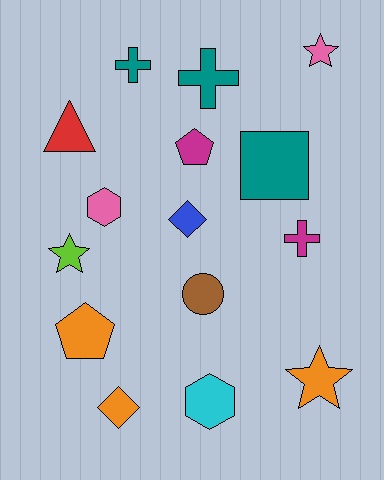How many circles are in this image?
There is 1 circle.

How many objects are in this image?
There are 15 objects.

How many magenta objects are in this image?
There are 2 magenta objects.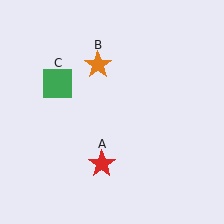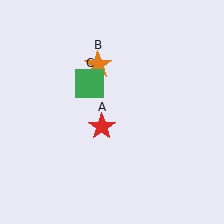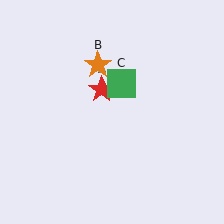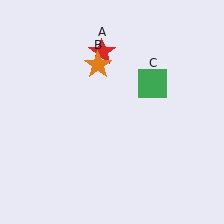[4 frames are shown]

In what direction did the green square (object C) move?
The green square (object C) moved right.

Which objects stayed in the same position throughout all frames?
Orange star (object B) remained stationary.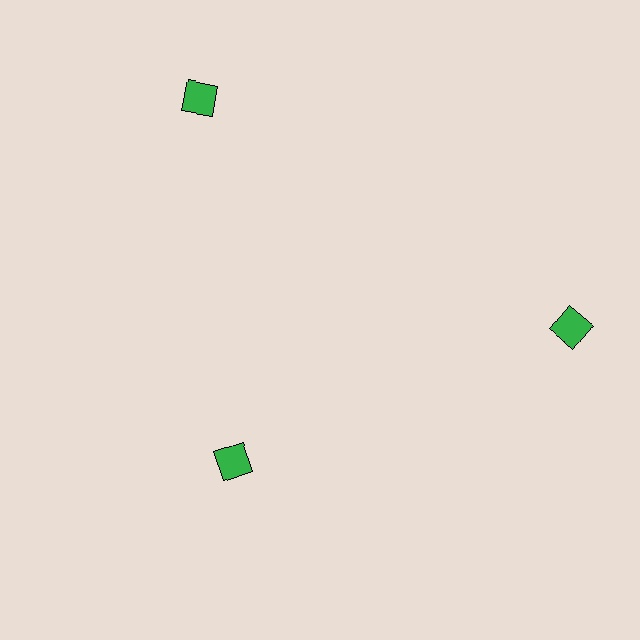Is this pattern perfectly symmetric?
No. The 3 green squares are arranged in a ring, but one element near the 7 o'clock position is pulled inward toward the center, breaking the 3-fold rotational symmetry.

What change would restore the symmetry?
The symmetry would be restored by moving it outward, back onto the ring so that all 3 squares sit at equal angles and equal distance from the center.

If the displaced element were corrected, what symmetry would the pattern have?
It would have 3-fold rotational symmetry — the pattern would map onto itself every 120 degrees.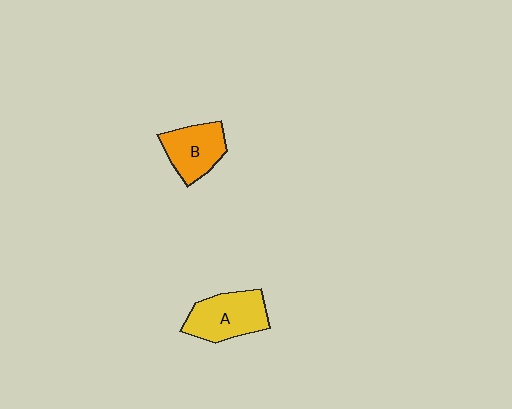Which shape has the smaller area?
Shape B (orange).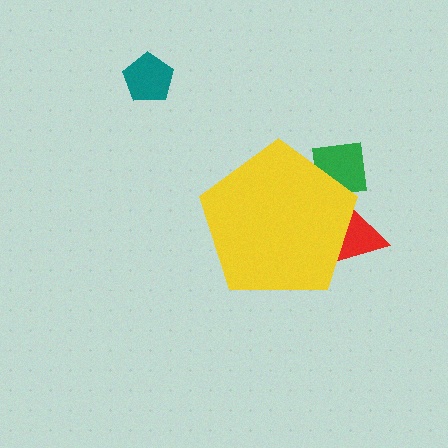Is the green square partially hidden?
Yes, the green square is partially hidden behind the yellow pentagon.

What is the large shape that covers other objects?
A yellow pentagon.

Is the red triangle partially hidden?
Yes, the red triangle is partially hidden behind the yellow pentagon.